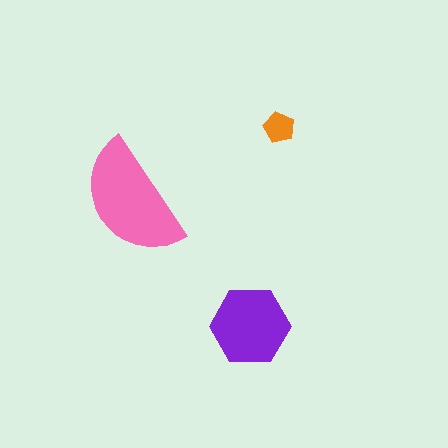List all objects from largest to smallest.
The pink semicircle, the purple hexagon, the orange pentagon.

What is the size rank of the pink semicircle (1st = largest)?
1st.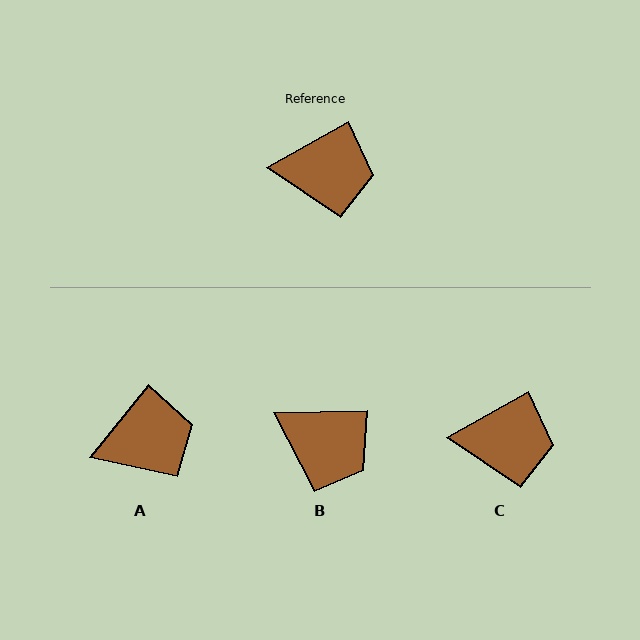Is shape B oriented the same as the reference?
No, it is off by about 28 degrees.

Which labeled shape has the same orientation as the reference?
C.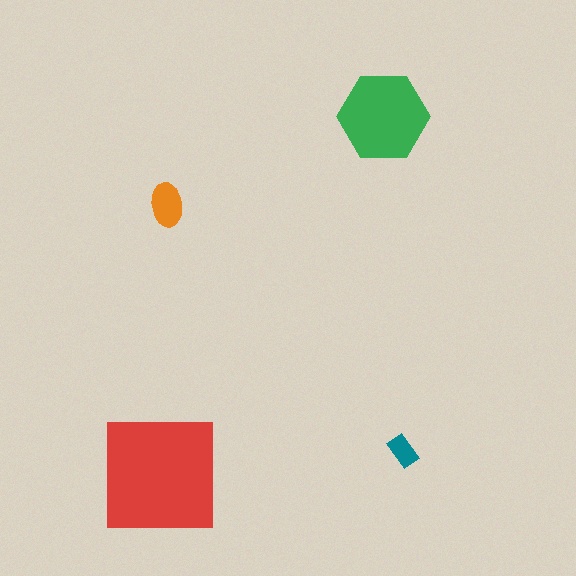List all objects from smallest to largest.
The teal rectangle, the orange ellipse, the green hexagon, the red square.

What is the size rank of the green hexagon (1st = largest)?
2nd.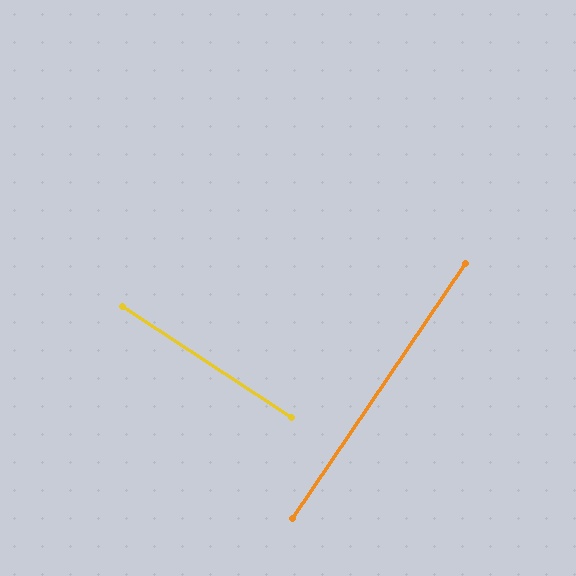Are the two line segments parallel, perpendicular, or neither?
Perpendicular — they meet at approximately 89°.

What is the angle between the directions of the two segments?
Approximately 89 degrees.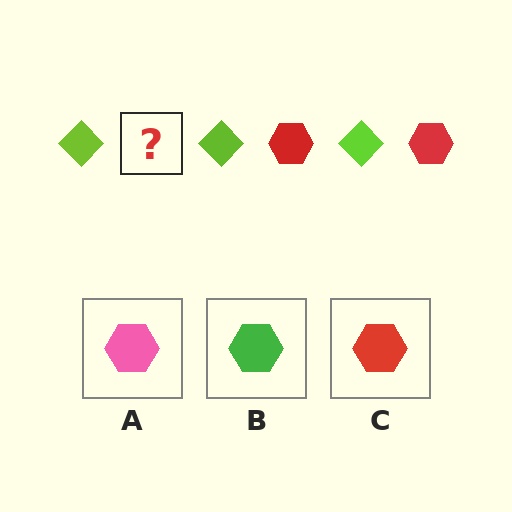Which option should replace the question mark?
Option C.